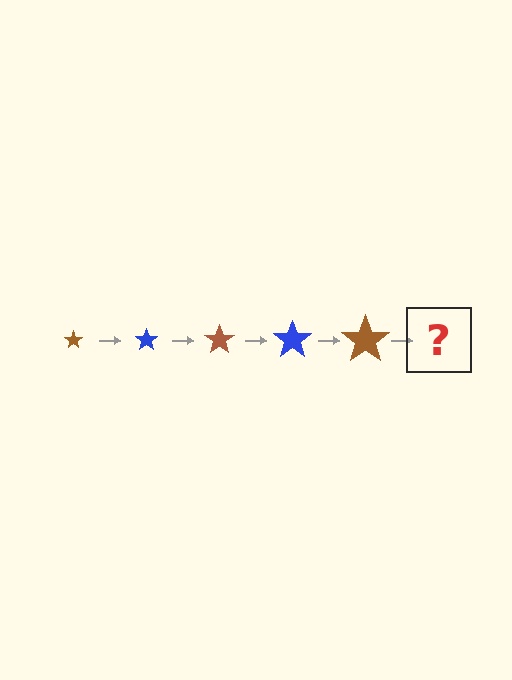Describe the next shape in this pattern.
It should be a blue star, larger than the previous one.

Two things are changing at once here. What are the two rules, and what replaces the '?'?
The two rules are that the star grows larger each step and the color cycles through brown and blue. The '?' should be a blue star, larger than the previous one.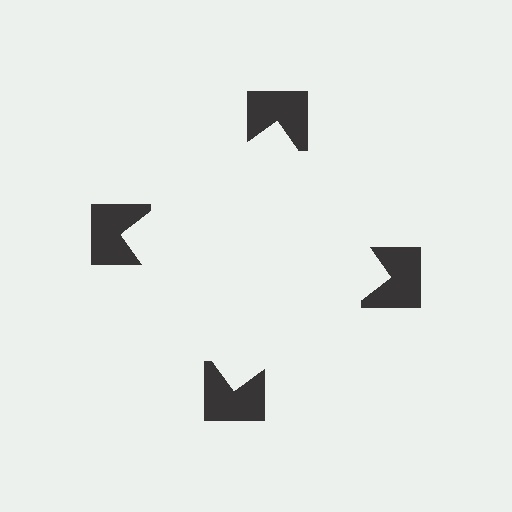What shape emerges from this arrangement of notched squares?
An illusory square — its edges are inferred from the aligned wedge cuts in the notched squares, not physically drawn.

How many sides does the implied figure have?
4 sides.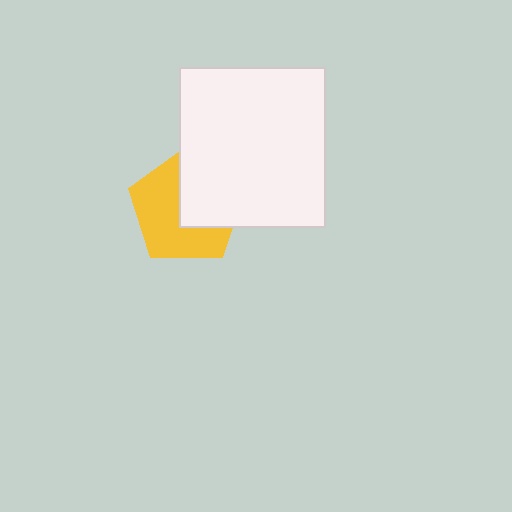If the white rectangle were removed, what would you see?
You would see the complete yellow pentagon.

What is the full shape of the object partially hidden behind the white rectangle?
The partially hidden object is a yellow pentagon.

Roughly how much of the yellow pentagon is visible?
About half of it is visible (roughly 57%).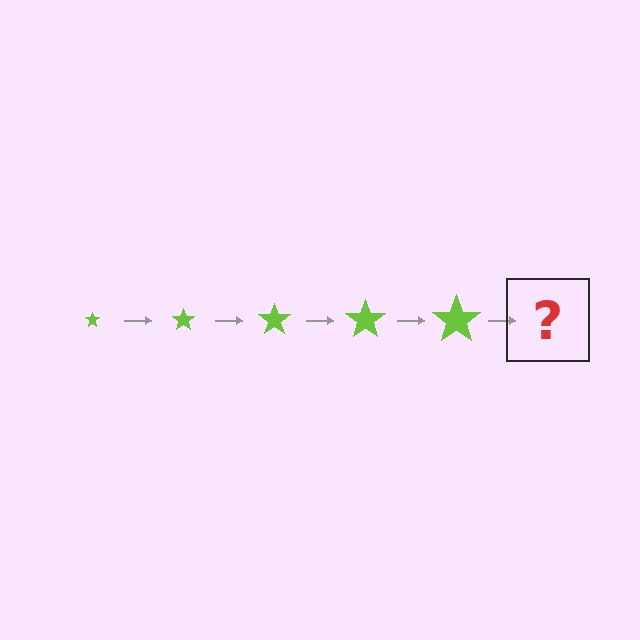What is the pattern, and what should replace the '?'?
The pattern is that the star gets progressively larger each step. The '?' should be a lime star, larger than the previous one.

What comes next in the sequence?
The next element should be a lime star, larger than the previous one.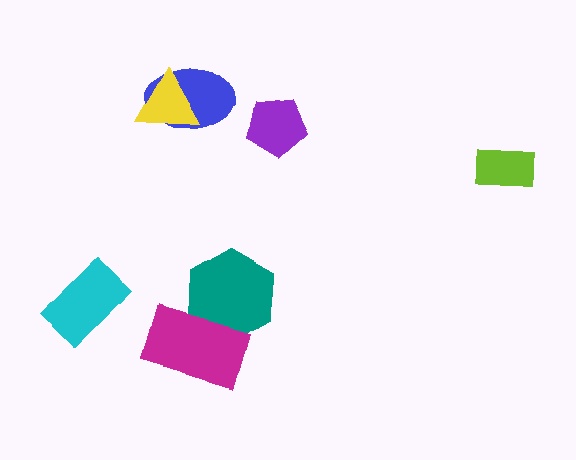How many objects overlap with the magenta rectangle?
1 object overlaps with the magenta rectangle.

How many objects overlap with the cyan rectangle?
0 objects overlap with the cyan rectangle.